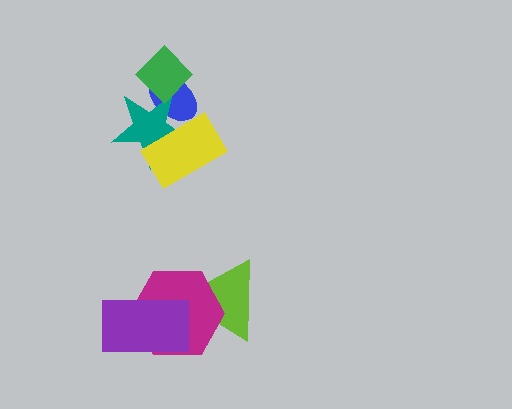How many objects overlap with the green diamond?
2 objects overlap with the green diamond.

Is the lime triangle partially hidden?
Yes, it is partially covered by another shape.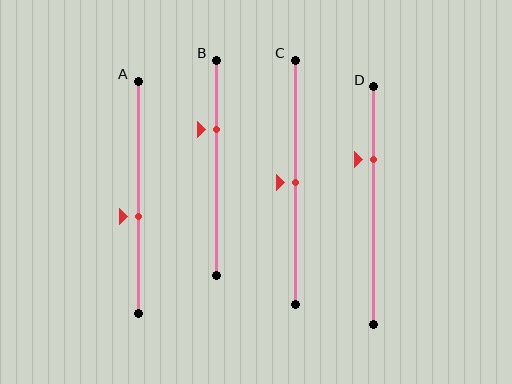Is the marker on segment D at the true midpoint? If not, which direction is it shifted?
No, the marker on segment D is shifted upward by about 19% of the segment length.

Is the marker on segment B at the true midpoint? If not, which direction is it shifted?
No, the marker on segment B is shifted upward by about 18% of the segment length.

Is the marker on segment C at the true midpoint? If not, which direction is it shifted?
Yes, the marker on segment C is at the true midpoint.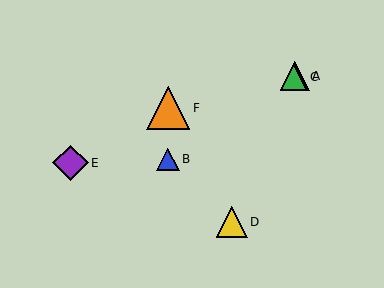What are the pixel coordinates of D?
Object D is at (232, 222).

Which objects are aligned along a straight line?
Objects A, B, C are aligned along a straight line.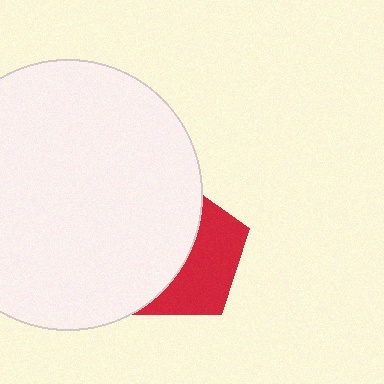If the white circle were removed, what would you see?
You would see the complete red pentagon.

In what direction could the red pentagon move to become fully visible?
The red pentagon could move right. That would shift it out from behind the white circle entirely.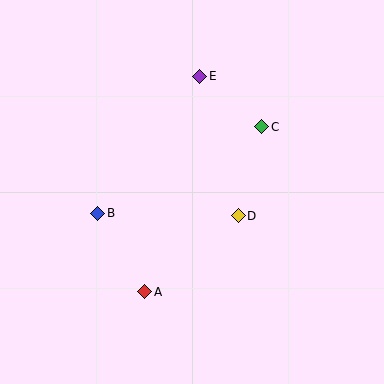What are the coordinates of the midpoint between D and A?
The midpoint between D and A is at (191, 254).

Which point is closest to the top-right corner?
Point C is closest to the top-right corner.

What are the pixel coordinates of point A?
Point A is at (145, 292).